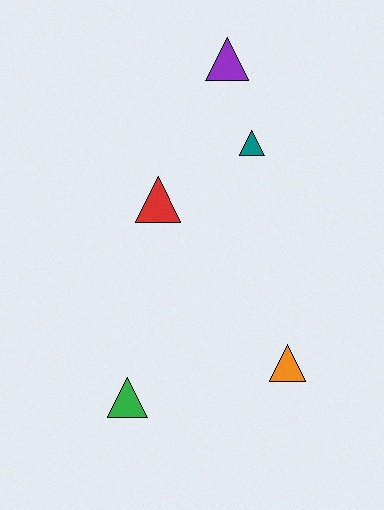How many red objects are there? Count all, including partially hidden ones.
There is 1 red object.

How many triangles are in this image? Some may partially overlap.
There are 5 triangles.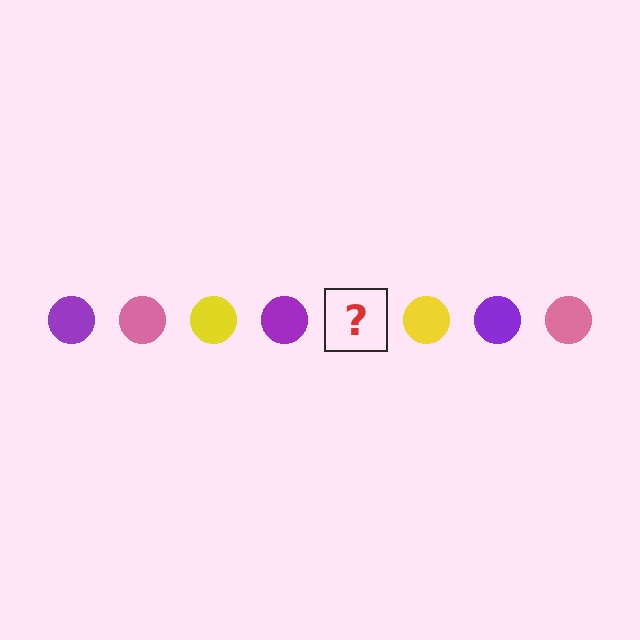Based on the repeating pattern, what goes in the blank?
The blank should be a pink circle.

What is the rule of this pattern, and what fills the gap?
The rule is that the pattern cycles through purple, pink, yellow circles. The gap should be filled with a pink circle.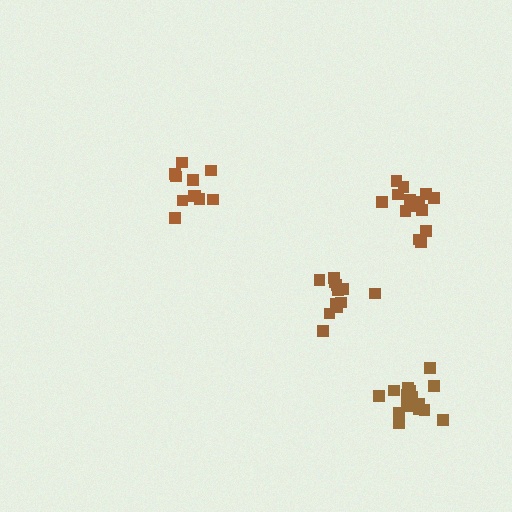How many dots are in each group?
Group 1: 11 dots, Group 2: 15 dots, Group 3: 12 dots, Group 4: 15 dots (53 total).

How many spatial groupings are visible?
There are 4 spatial groupings.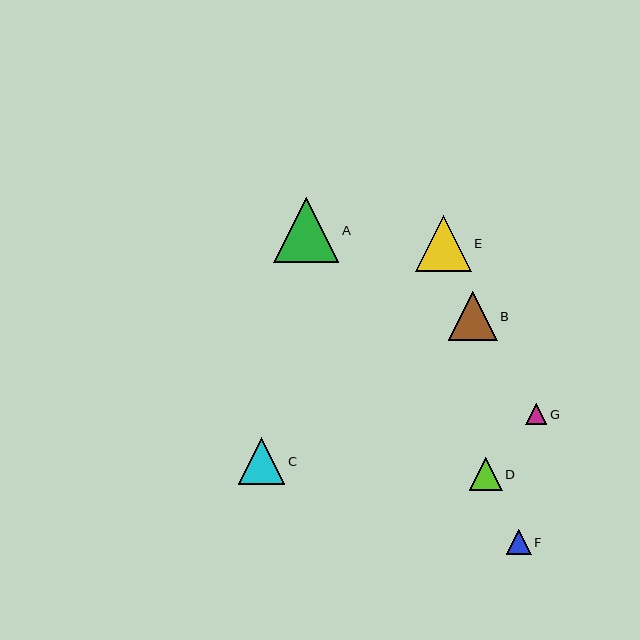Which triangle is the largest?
Triangle A is the largest with a size of approximately 65 pixels.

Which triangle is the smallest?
Triangle G is the smallest with a size of approximately 21 pixels.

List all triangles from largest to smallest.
From largest to smallest: A, E, B, C, D, F, G.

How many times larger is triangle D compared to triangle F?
Triangle D is approximately 1.3 times the size of triangle F.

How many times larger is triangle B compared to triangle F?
Triangle B is approximately 2.0 times the size of triangle F.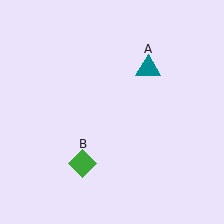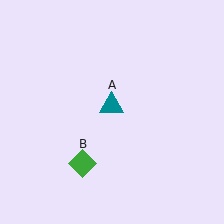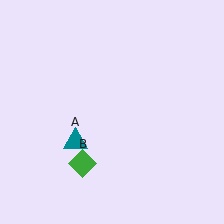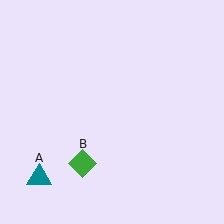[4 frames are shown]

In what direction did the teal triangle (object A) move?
The teal triangle (object A) moved down and to the left.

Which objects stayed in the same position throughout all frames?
Green diamond (object B) remained stationary.